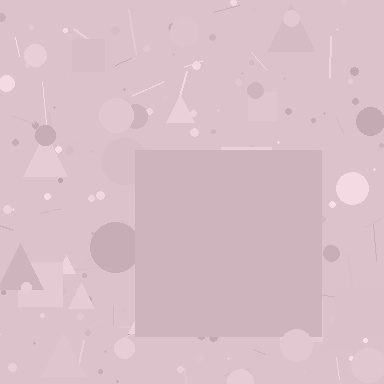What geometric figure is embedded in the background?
A square is embedded in the background.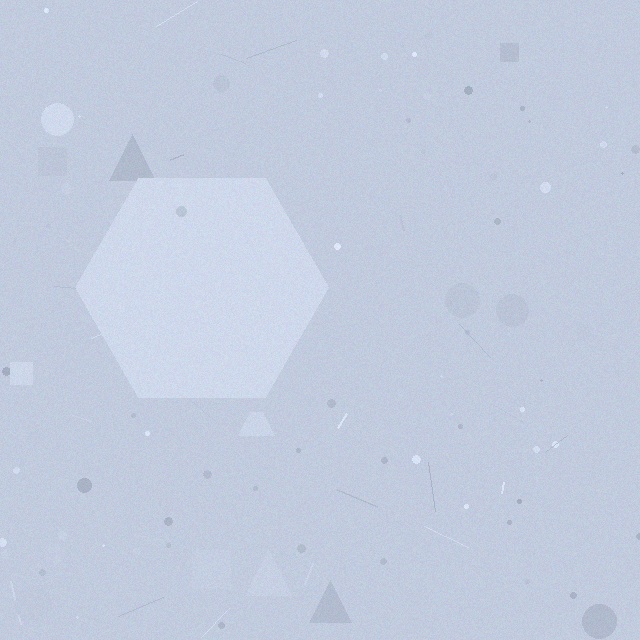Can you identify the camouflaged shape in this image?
The camouflaged shape is a hexagon.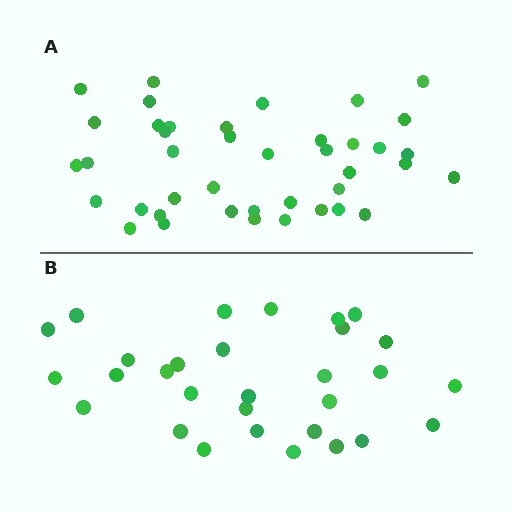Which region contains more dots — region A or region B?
Region A (the top region) has more dots.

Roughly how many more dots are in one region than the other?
Region A has roughly 12 or so more dots than region B.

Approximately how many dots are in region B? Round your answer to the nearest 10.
About 30 dots.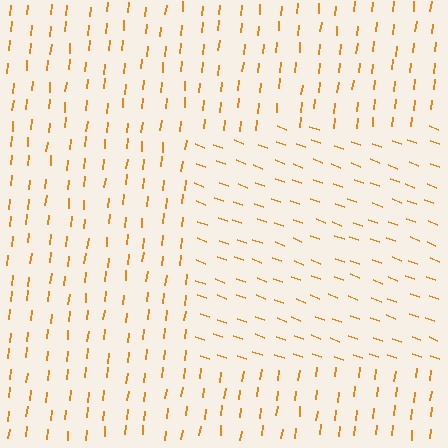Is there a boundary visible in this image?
Yes, there is a texture boundary formed by a change in line orientation.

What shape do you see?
I see a rectangle.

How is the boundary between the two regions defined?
The boundary is defined purely by a change in line orientation (approximately 76 degrees difference). All lines are the same color and thickness.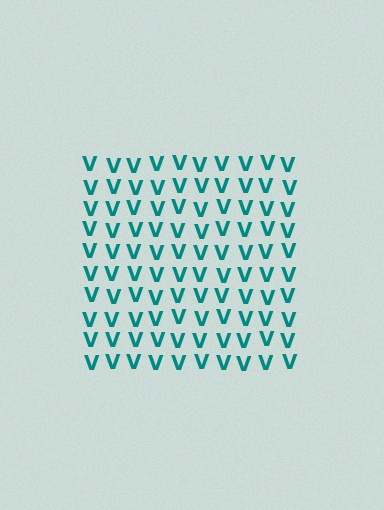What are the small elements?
The small elements are letter V's.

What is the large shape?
The large shape is a square.